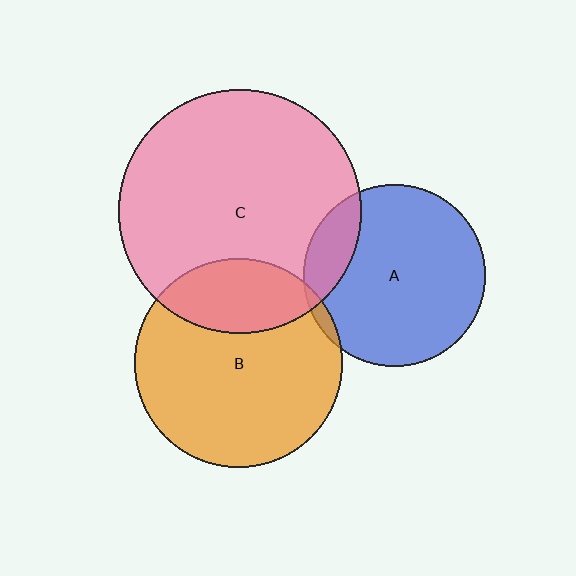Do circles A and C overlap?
Yes.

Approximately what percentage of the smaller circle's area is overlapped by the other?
Approximately 15%.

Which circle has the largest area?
Circle C (pink).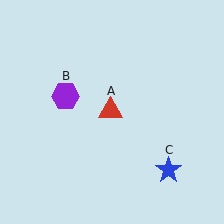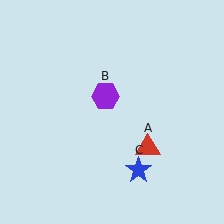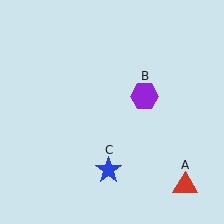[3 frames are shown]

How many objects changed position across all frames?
3 objects changed position: red triangle (object A), purple hexagon (object B), blue star (object C).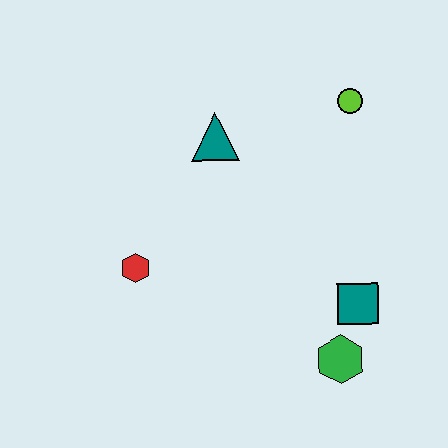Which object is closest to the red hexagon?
The teal triangle is closest to the red hexagon.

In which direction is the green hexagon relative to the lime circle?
The green hexagon is below the lime circle.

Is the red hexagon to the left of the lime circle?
Yes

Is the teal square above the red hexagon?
No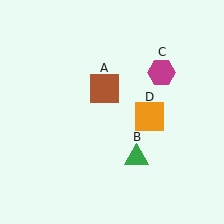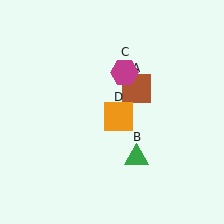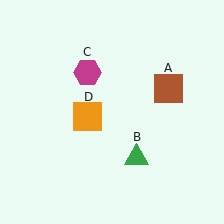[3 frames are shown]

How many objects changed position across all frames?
3 objects changed position: brown square (object A), magenta hexagon (object C), orange square (object D).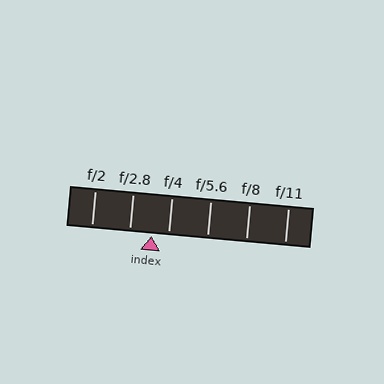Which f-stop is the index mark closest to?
The index mark is closest to f/4.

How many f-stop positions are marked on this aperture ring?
There are 6 f-stop positions marked.